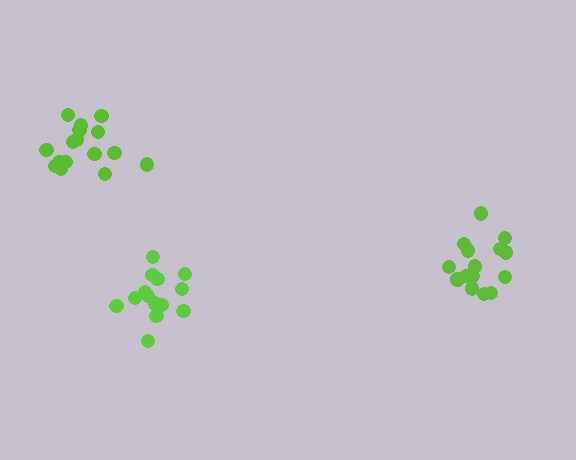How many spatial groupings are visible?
There are 3 spatial groupings.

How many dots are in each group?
Group 1: 16 dots, Group 2: 15 dots, Group 3: 15 dots (46 total).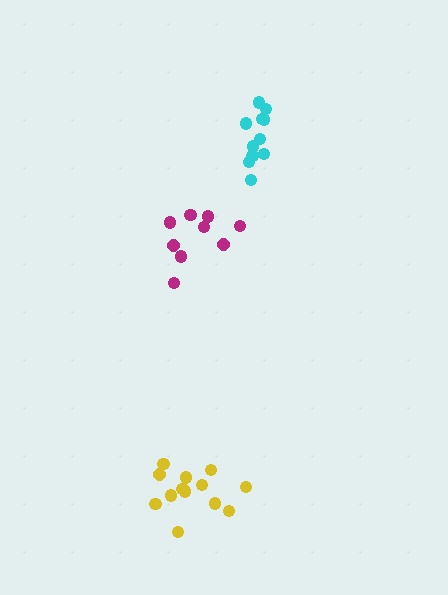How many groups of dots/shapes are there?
There are 3 groups.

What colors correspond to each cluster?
The clusters are colored: yellow, magenta, cyan.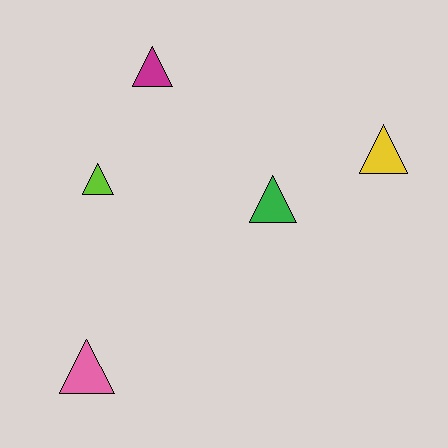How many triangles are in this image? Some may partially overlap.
There are 5 triangles.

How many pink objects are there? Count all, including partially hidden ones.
There is 1 pink object.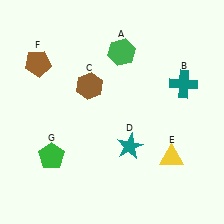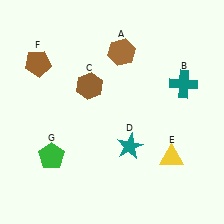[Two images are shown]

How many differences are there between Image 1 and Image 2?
There is 1 difference between the two images.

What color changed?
The hexagon (A) changed from green in Image 1 to brown in Image 2.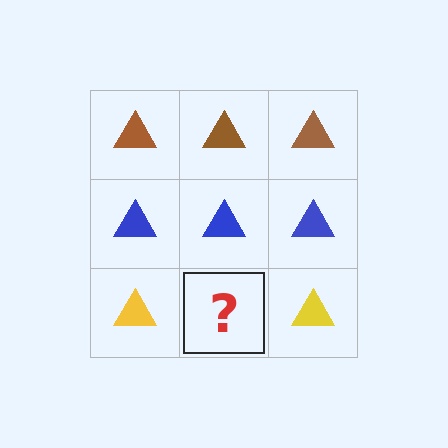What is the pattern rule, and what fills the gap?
The rule is that each row has a consistent color. The gap should be filled with a yellow triangle.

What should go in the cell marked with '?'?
The missing cell should contain a yellow triangle.